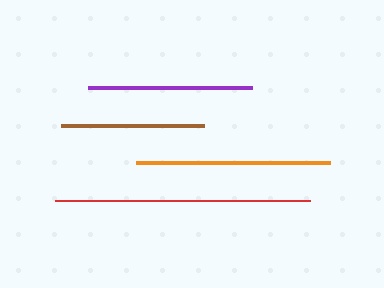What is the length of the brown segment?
The brown segment is approximately 143 pixels long.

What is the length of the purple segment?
The purple segment is approximately 164 pixels long.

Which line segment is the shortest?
The brown line is the shortest at approximately 143 pixels.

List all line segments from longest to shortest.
From longest to shortest: red, orange, purple, brown.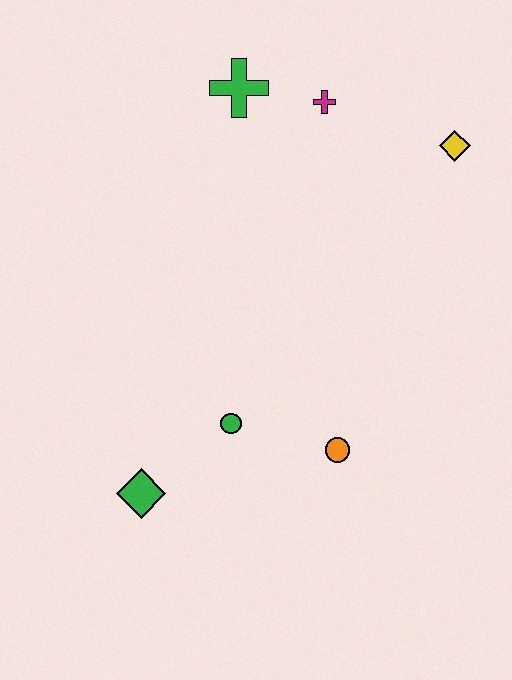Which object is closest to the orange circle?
The green circle is closest to the orange circle.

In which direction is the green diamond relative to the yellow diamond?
The green diamond is below the yellow diamond.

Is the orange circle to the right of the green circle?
Yes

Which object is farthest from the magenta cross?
The green diamond is farthest from the magenta cross.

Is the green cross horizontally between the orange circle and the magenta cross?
No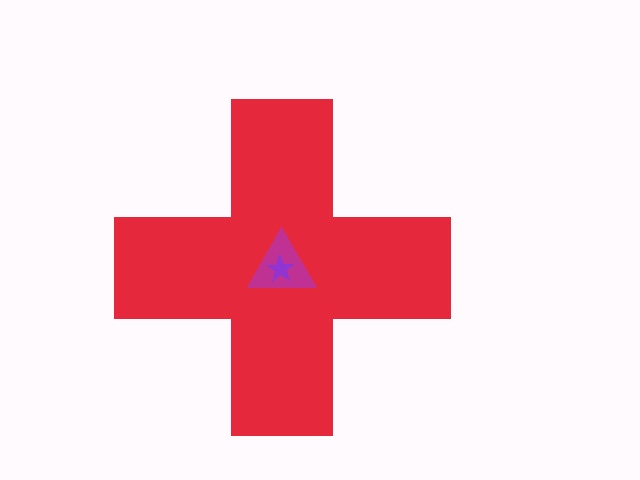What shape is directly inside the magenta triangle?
The purple star.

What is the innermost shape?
The purple star.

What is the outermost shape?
The red cross.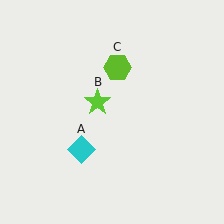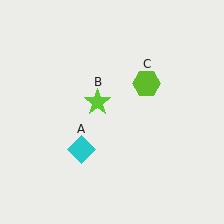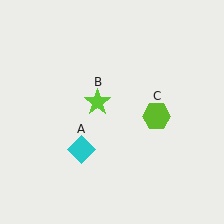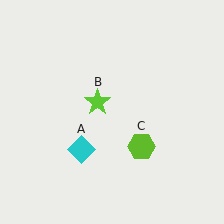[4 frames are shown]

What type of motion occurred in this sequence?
The lime hexagon (object C) rotated clockwise around the center of the scene.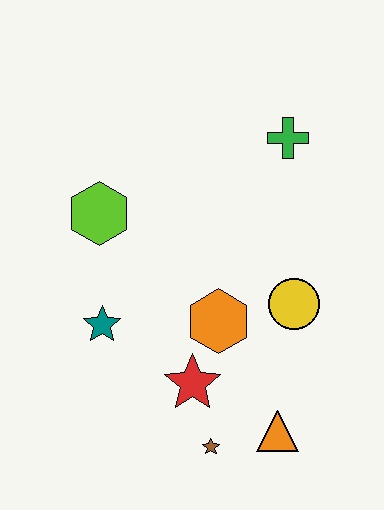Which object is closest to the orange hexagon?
The red star is closest to the orange hexagon.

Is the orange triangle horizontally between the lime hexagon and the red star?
No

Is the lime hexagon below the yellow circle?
No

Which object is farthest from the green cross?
The brown star is farthest from the green cross.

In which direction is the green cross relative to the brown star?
The green cross is above the brown star.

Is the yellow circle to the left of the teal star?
No